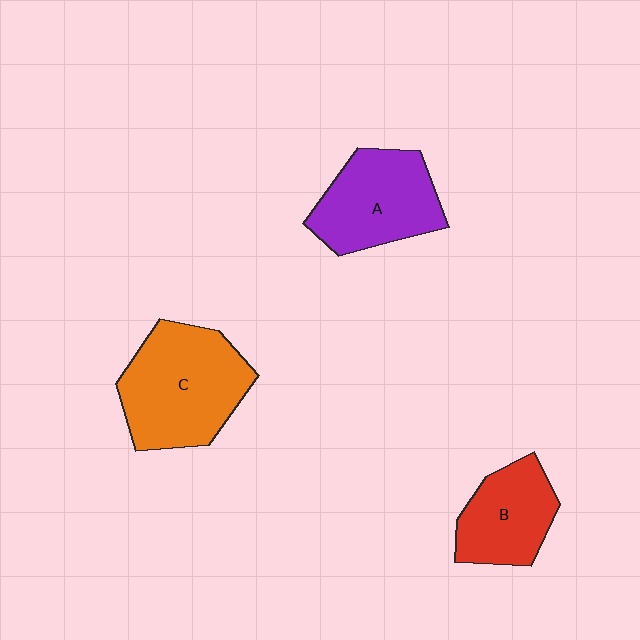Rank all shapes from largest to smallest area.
From largest to smallest: C (orange), A (purple), B (red).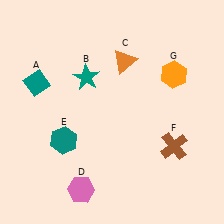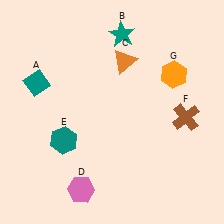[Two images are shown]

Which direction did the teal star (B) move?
The teal star (B) moved up.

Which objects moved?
The objects that moved are: the teal star (B), the brown cross (F).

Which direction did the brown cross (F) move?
The brown cross (F) moved up.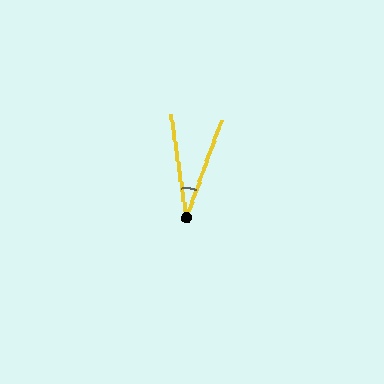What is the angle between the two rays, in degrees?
Approximately 28 degrees.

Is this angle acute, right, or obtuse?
It is acute.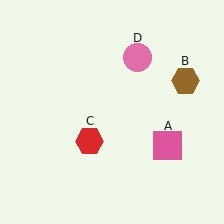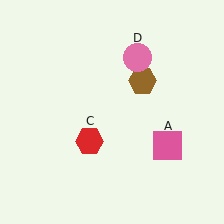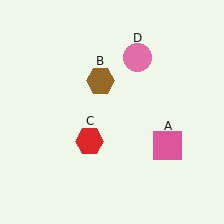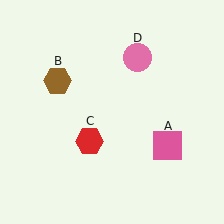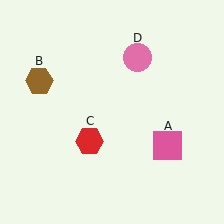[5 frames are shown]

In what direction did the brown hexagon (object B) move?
The brown hexagon (object B) moved left.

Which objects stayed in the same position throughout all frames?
Pink square (object A) and red hexagon (object C) and pink circle (object D) remained stationary.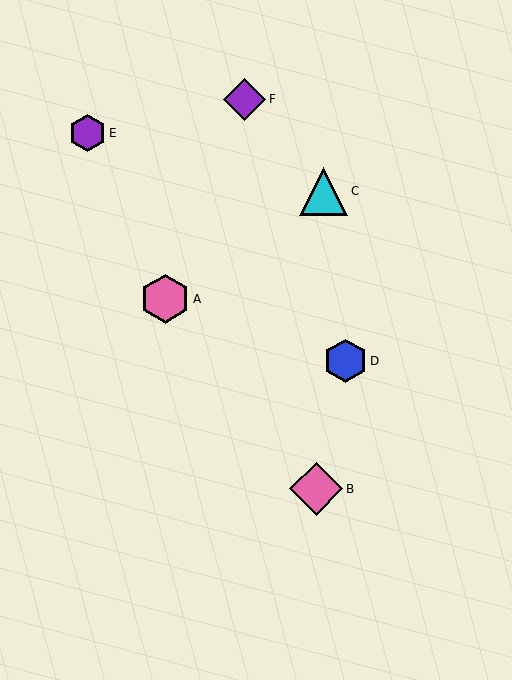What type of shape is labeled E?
Shape E is a purple hexagon.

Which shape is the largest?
The pink diamond (labeled B) is the largest.